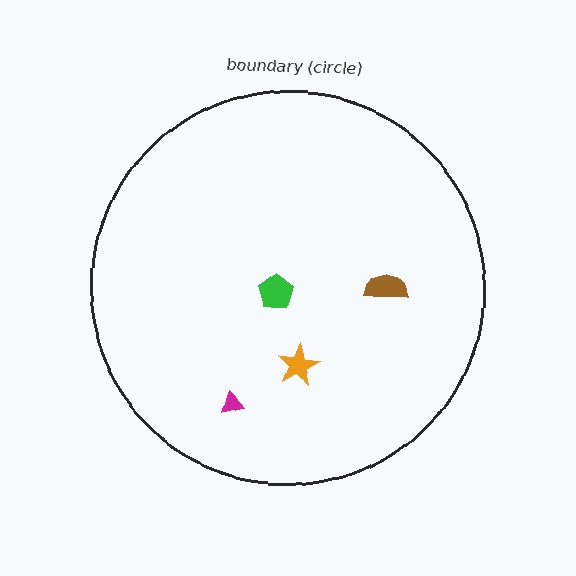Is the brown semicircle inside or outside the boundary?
Inside.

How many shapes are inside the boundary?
4 inside, 0 outside.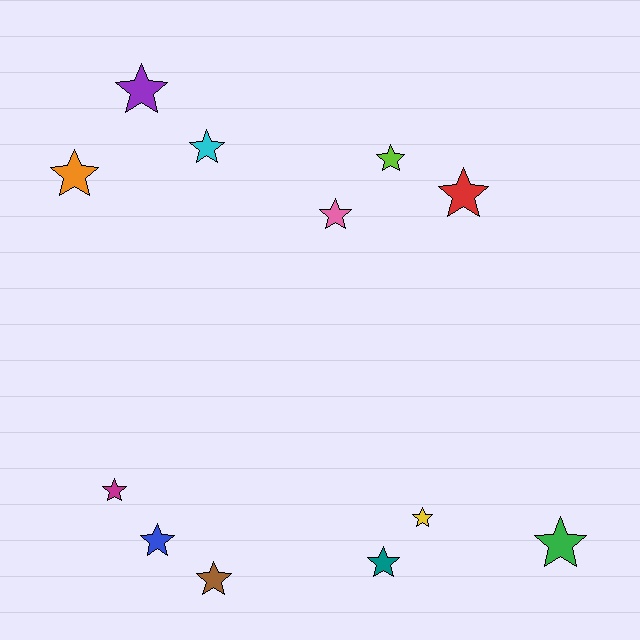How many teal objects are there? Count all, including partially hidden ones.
There is 1 teal object.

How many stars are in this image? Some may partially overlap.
There are 12 stars.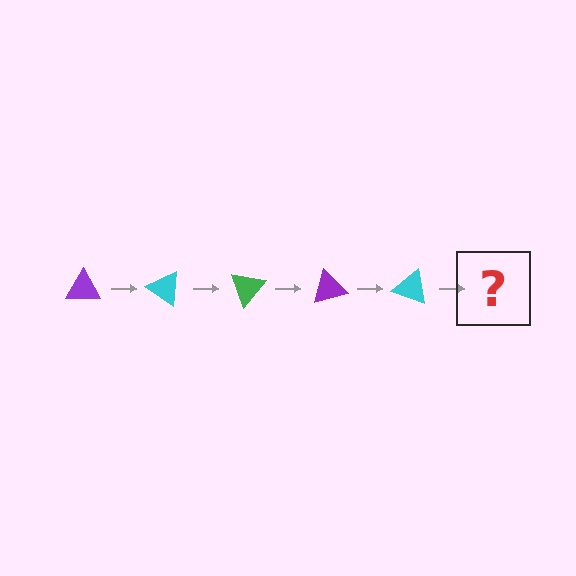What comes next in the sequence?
The next element should be a green triangle, rotated 175 degrees from the start.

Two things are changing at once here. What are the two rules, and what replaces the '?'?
The two rules are that it rotates 35 degrees each step and the color cycles through purple, cyan, and green. The '?' should be a green triangle, rotated 175 degrees from the start.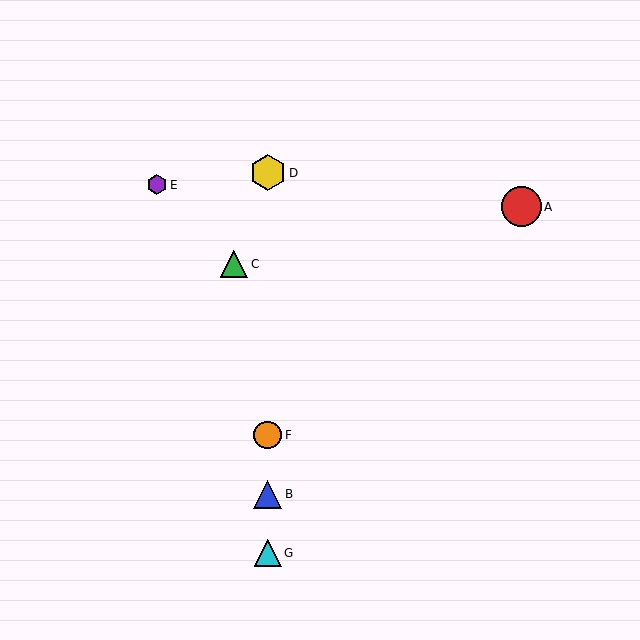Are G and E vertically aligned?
No, G is at x≈268 and E is at x≈157.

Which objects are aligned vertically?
Objects B, D, F, G are aligned vertically.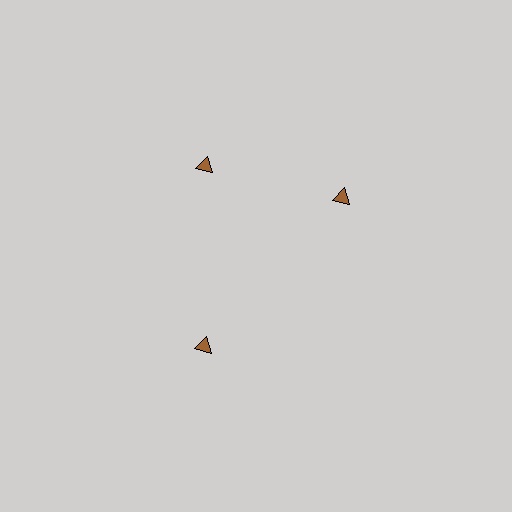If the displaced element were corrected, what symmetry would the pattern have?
It would have 3-fold rotational symmetry — the pattern would map onto itself every 120 degrees.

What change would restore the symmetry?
The symmetry would be restored by rotating it back into even spacing with its neighbors so that all 3 triangles sit at equal angles and equal distance from the center.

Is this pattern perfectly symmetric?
No. The 3 brown triangles are arranged in a ring, but one element near the 3 o'clock position is rotated out of alignment along the ring, breaking the 3-fold rotational symmetry.